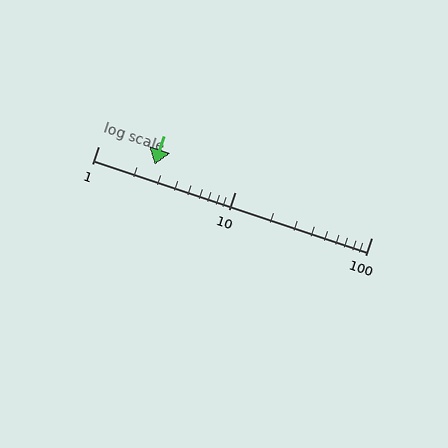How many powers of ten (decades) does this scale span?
The scale spans 2 decades, from 1 to 100.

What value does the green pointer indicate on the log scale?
The pointer indicates approximately 2.6.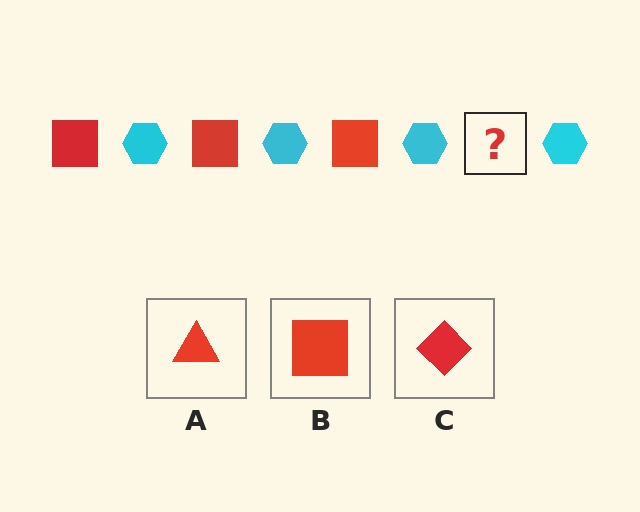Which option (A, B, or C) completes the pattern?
B.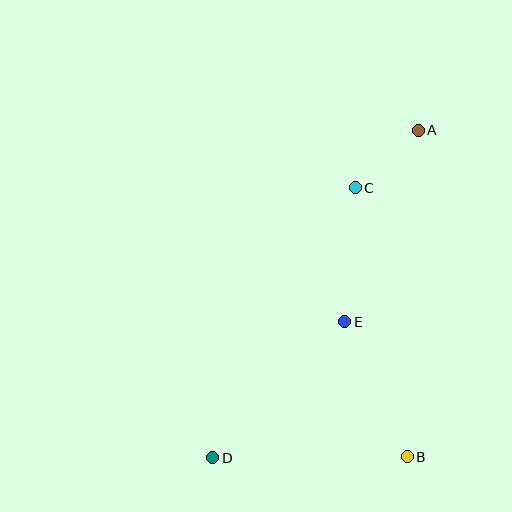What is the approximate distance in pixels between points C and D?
The distance between C and D is approximately 306 pixels.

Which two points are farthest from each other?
Points A and D are farthest from each other.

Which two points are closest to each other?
Points A and C are closest to each other.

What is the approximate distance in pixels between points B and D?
The distance between B and D is approximately 195 pixels.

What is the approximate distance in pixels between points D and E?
The distance between D and E is approximately 190 pixels.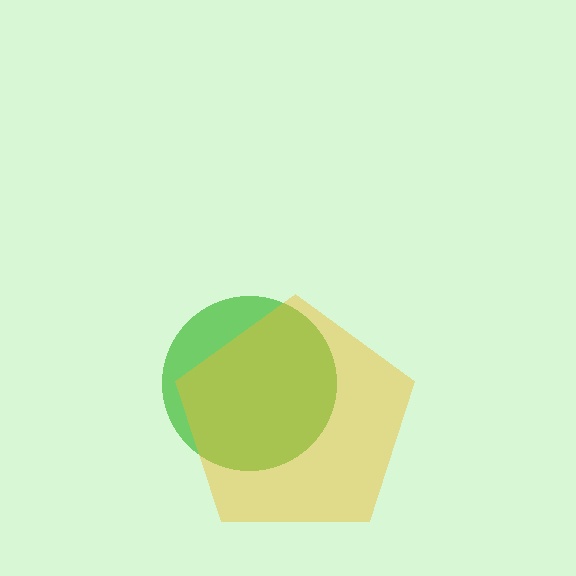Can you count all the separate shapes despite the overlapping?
Yes, there are 2 separate shapes.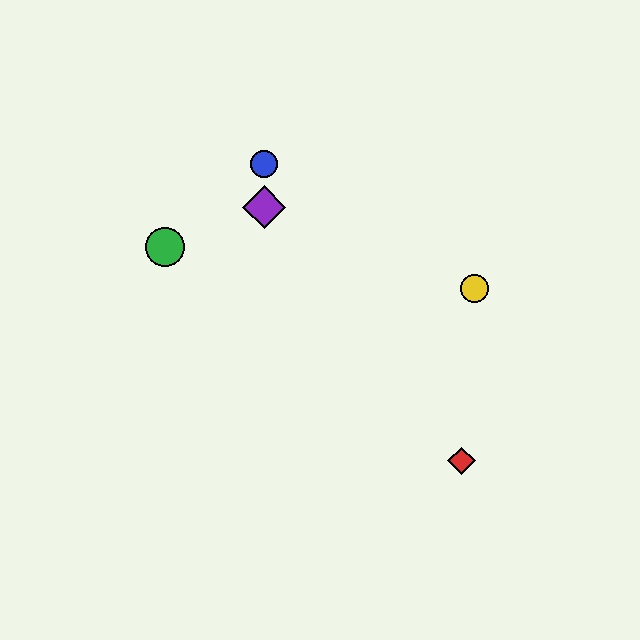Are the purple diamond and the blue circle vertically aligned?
Yes, both are at x≈264.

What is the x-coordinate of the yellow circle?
The yellow circle is at x≈474.